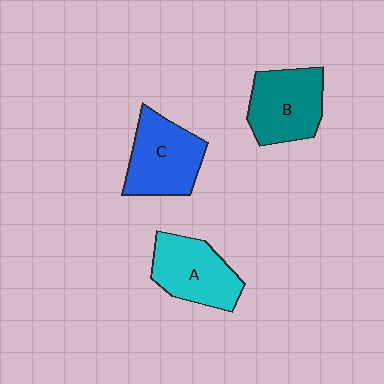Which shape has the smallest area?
Shape A (cyan).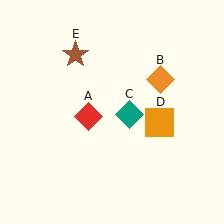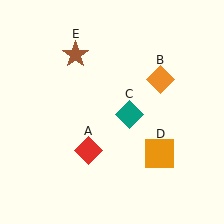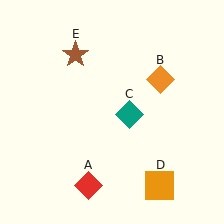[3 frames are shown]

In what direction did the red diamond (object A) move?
The red diamond (object A) moved down.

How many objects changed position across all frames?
2 objects changed position: red diamond (object A), orange square (object D).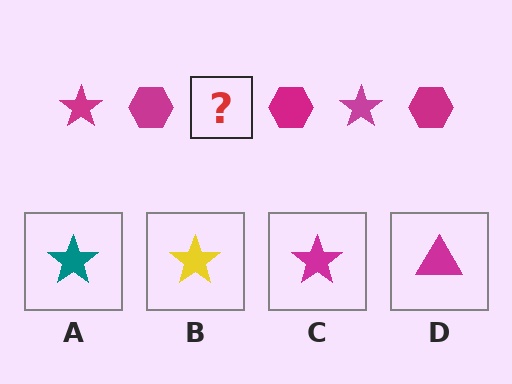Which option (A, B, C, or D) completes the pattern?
C.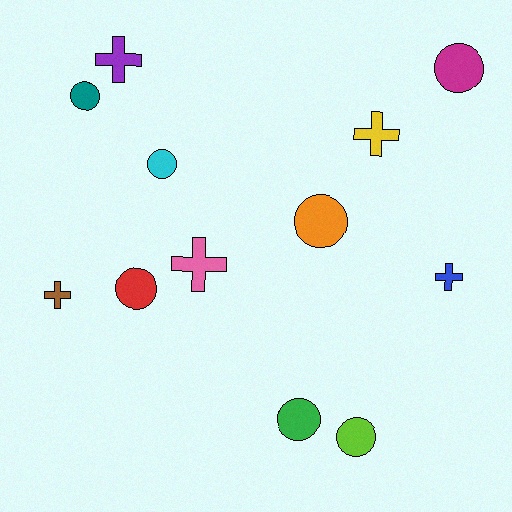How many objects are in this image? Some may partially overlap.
There are 12 objects.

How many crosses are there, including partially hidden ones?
There are 5 crosses.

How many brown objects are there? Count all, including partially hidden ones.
There is 1 brown object.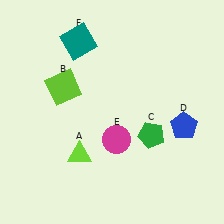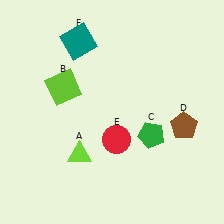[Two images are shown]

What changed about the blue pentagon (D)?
In Image 1, D is blue. In Image 2, it changed to brown.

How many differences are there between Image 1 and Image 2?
There are 2 differences between the two images.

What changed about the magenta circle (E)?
In Image 1, E is magenta. In Image 2, it changed to red.